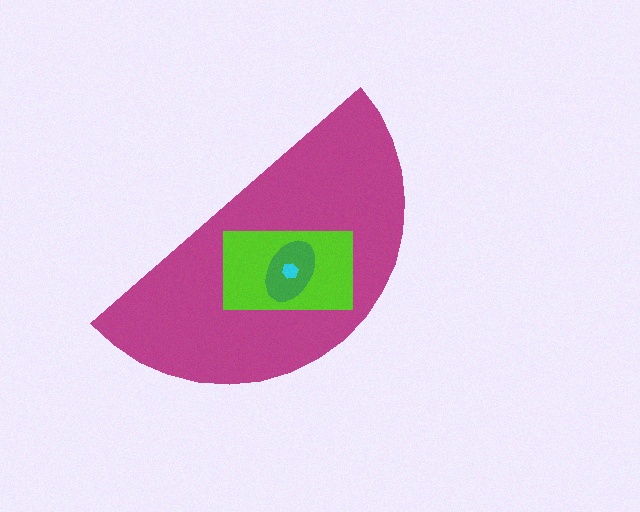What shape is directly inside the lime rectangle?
The green ellipse.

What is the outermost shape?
The magenta semicircle.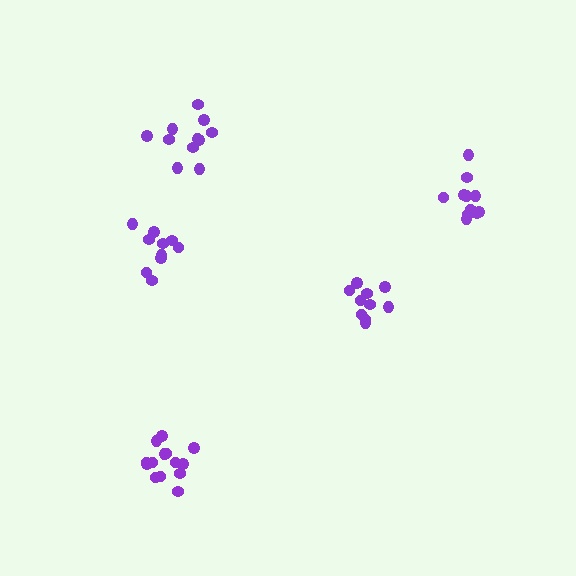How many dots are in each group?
Group 1: 10 dots, Group 2: 10 dots, Group 3: 14 dots, Group 4: 12 dots, Group 5: 11 dots (57 total).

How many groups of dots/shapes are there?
There are 5 groups.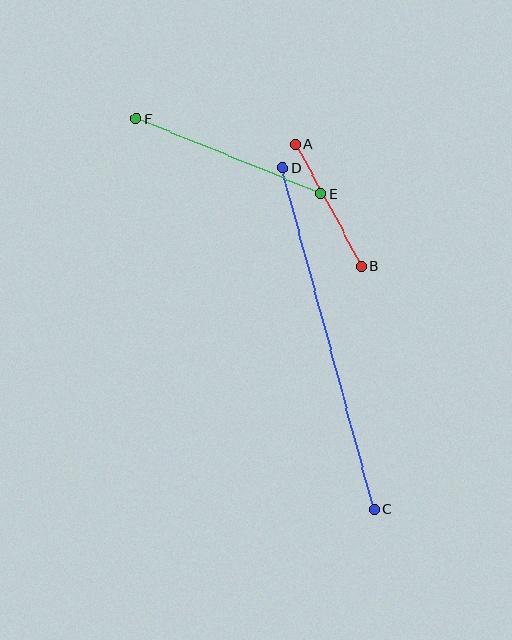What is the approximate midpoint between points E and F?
The midpoint is at approximately (229, 156) pixels.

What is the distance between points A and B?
The distance is approximately 139 pixels.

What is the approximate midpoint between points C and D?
The midpoint is at approximately (328, 338) pixels.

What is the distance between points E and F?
The distance is approximately 200 pixels.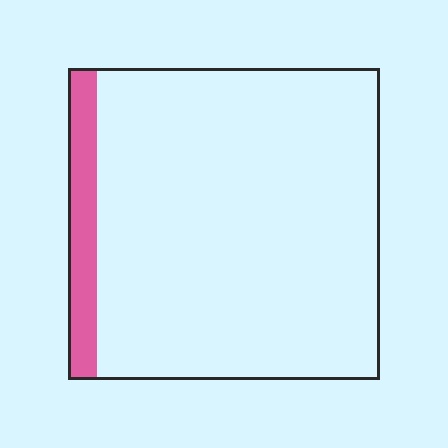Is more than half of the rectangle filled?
No.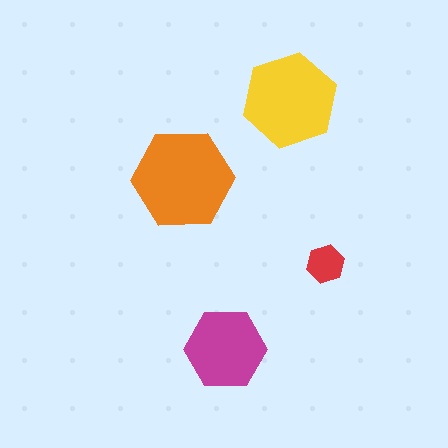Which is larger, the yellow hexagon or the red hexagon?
The yellow one.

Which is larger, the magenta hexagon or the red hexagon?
The magenta one.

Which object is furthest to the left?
The orange hexagon is leftmost.